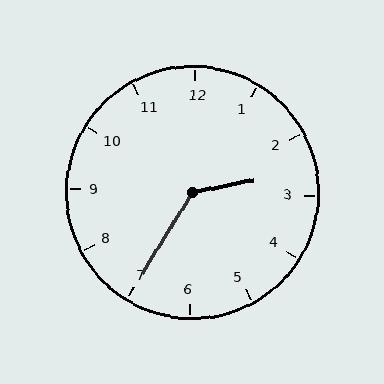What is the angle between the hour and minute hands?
Approximately 132 degrees.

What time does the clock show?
2:35.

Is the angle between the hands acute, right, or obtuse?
It is obtuse.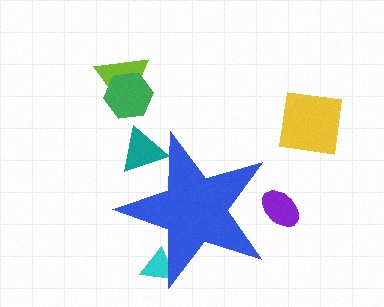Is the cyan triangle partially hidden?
Yes, the cyan triangle is partially hidden behind the blue star.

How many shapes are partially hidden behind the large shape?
3 shapes are partially hidden.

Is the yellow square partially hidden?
No, the yellow square is fully visible.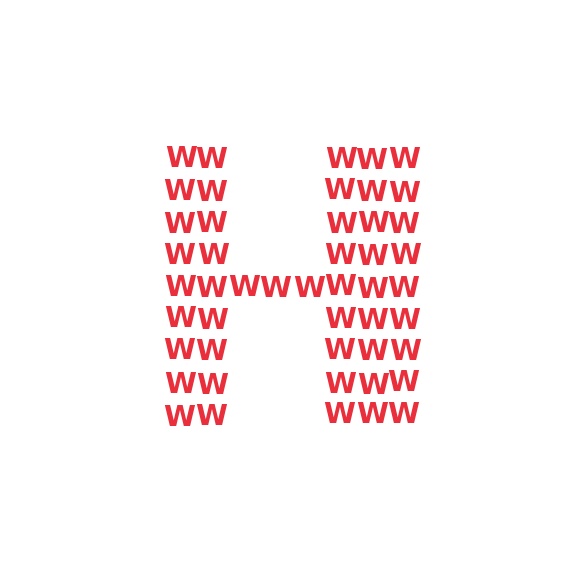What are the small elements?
The small elements are letter W's.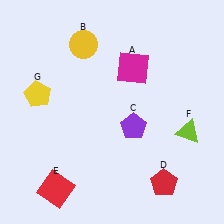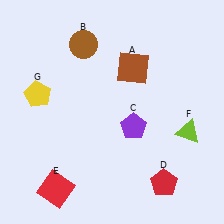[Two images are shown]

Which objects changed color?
A changed from magenta to brown. B changed from yellow to brown.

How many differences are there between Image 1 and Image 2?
There are 2 differences between the two images.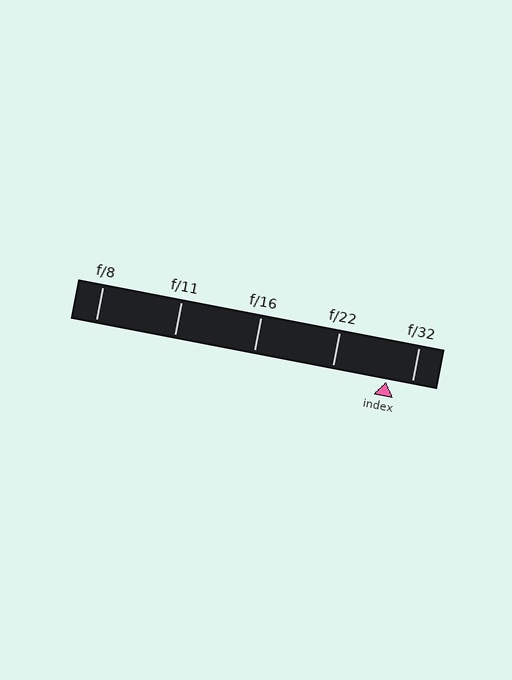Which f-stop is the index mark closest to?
The index mark is closest to f/32.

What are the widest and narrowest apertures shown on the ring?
The widest aperture shown is f/8 and the narrowest is f/32.